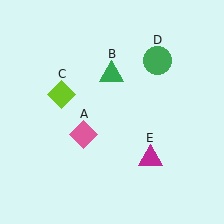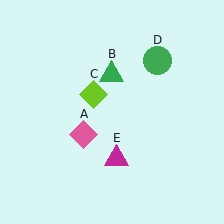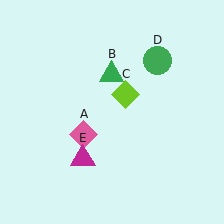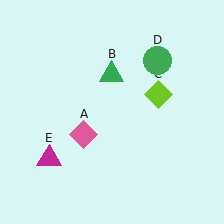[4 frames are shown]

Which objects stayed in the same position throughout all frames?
Pink diamond (object A) and green triangle (object B) and green circle (object D) remained stationary.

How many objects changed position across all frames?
2 objects changed position: lime diamond (object C), magenta triangle (object E).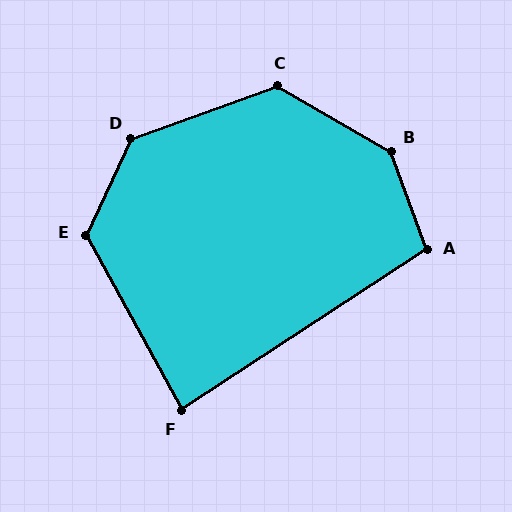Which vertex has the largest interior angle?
B, at approximately 140 degrees.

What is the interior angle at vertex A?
Approximately 103 degrees (obtuse).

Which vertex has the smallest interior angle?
F, at approximately 86 degrees.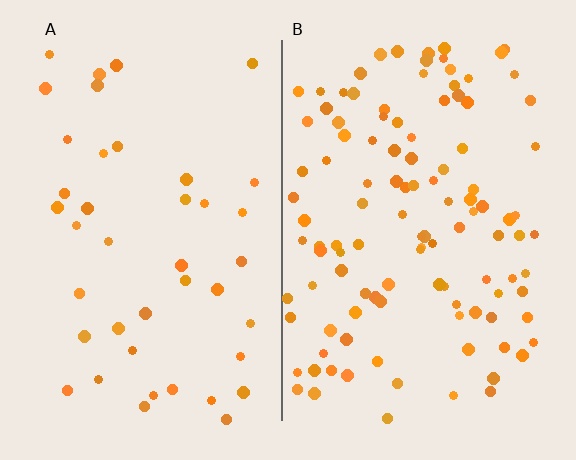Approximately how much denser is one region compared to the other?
Approximately 2.7× — region B over region A.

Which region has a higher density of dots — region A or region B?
B (the right).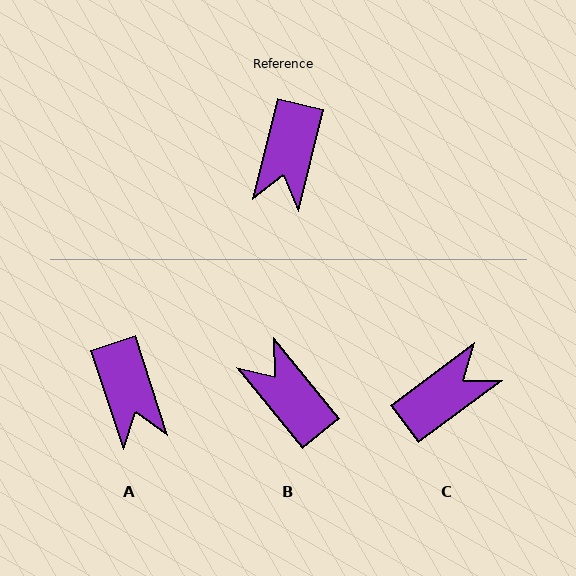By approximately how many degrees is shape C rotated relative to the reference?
Approximately 140 degrees counter-clockwise.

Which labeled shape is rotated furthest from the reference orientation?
C, about 140 degrees away.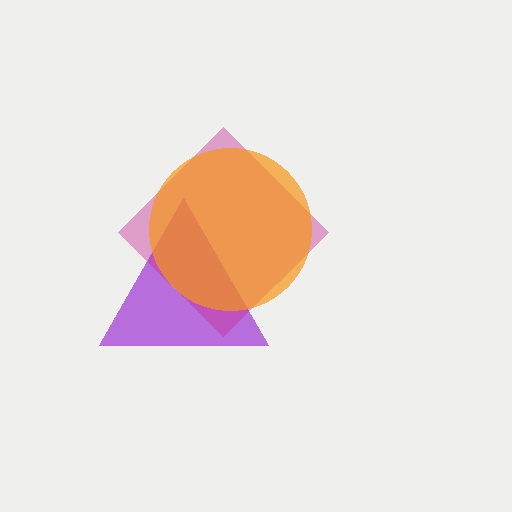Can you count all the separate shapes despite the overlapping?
Yes, there are 3 separate shapes.